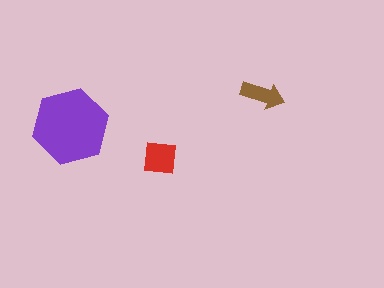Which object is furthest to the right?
The brown arrow is rightmost.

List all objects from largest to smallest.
The purple hexagon, the red square, the brown arrow.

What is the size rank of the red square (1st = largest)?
2nd.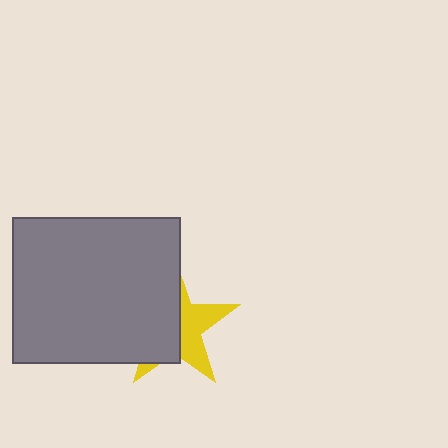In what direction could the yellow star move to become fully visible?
The yellow star could move right. That would shift it out from behind the gray rectangle entirely.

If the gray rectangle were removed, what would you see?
You would see the complete yellow star.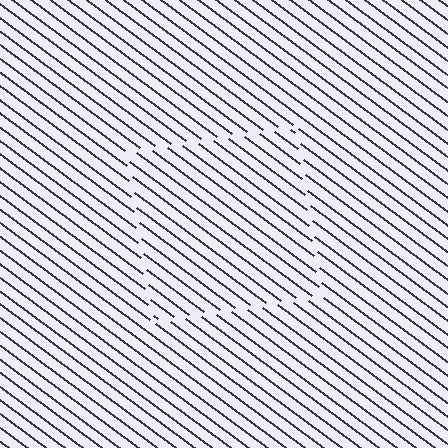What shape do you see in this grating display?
An illusory square. The interior of the shape contains the same grating, shifted by half a period — the contour is defined by the phase discontinuity where line-ends from the inner and outer gratings abut.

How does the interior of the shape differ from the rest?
The interior of the shape contains the same grating, shifted by half a period — the contour is defined by the phase discontinuity where line-ends from the inner and outer gratings abut.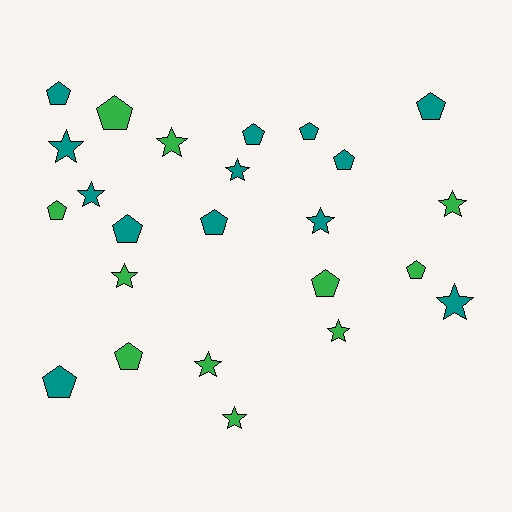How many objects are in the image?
There are 24 objects.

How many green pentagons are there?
There are 5 green pentagons.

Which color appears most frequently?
Teal, with 13 objects.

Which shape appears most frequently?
Pentagon, with 13 objects.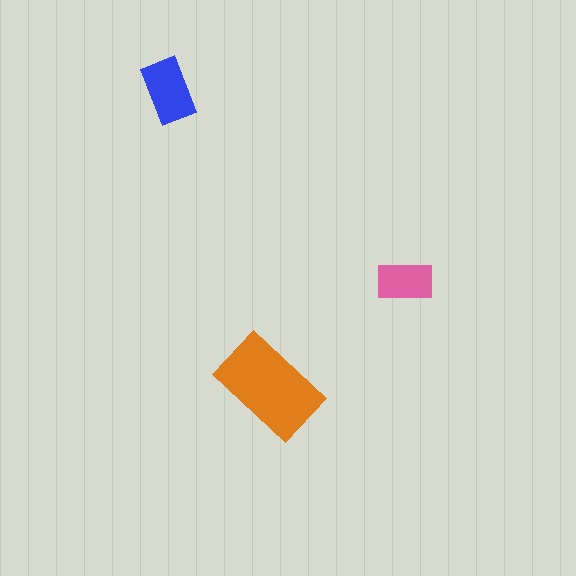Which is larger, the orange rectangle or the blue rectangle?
The orange one.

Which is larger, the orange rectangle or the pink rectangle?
The orange one.